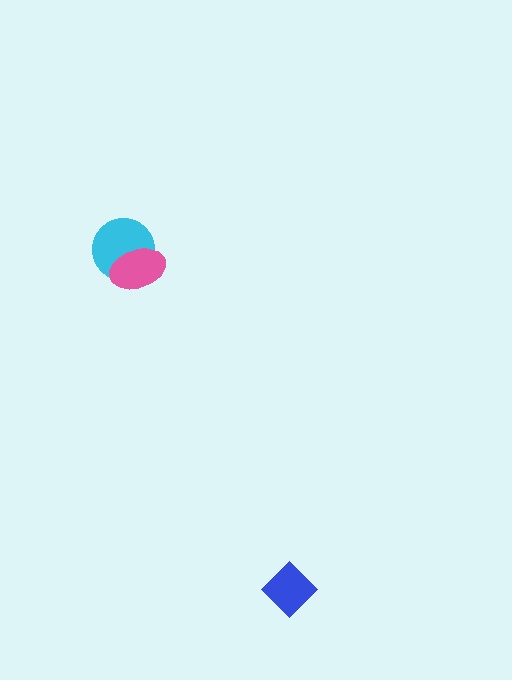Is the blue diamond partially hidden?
No, no other shape covers it.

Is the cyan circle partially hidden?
Yes, it is partially covered by another shape.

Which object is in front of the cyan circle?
The pink ellipse is in front of the cyan circle.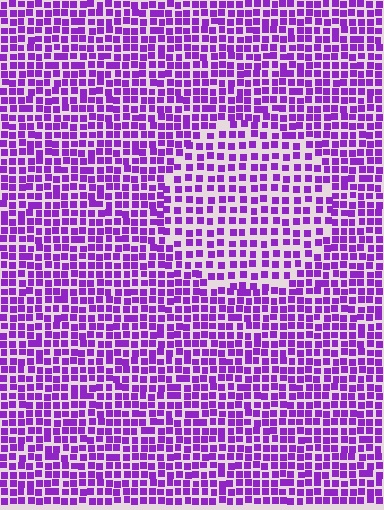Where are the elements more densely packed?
The elements are more densely packed outside the circle boundary.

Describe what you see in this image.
The image contains small purple elements arranged at two different densities. A circle-shaped region is visible where the elements are less densely packed than the surrounding area.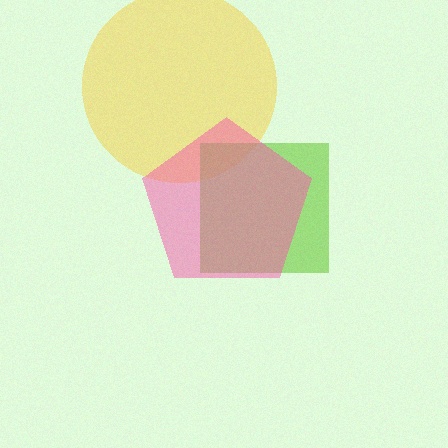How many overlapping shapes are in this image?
There are 3 overlapping shapes in the image.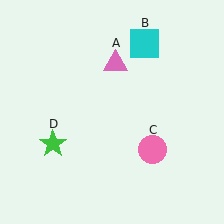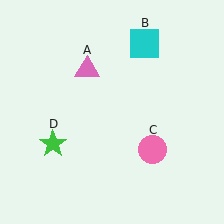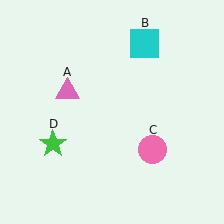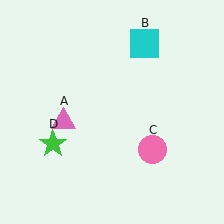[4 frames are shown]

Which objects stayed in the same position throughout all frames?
Cyan square (object B) and pink circle (object C) and green star (object D) remained stationary.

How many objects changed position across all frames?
1 object changed position: pink triangle (object A).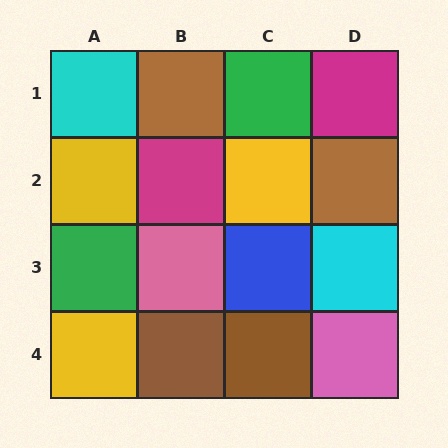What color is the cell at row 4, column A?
Yellow.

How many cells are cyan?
2 cells are cyan.